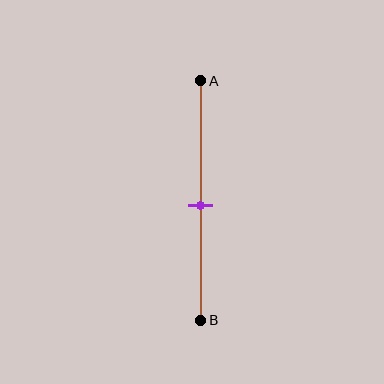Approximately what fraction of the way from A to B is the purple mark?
The purple mark is approximately 50% of the way from A to B.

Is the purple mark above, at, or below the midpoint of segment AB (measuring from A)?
The purple mark is approximately at the midpoint of segment AB.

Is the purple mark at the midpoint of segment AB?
Yes, the mark is approximately at the midpoint.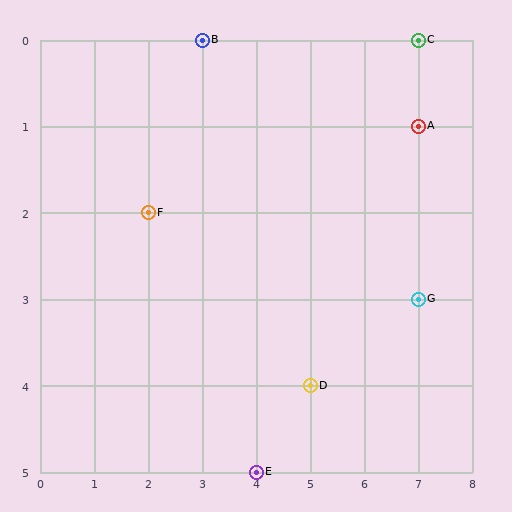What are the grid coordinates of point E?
Point E is at grid coordinates (4, 5).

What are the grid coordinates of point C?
Point C is at grid coordinates (7, 0).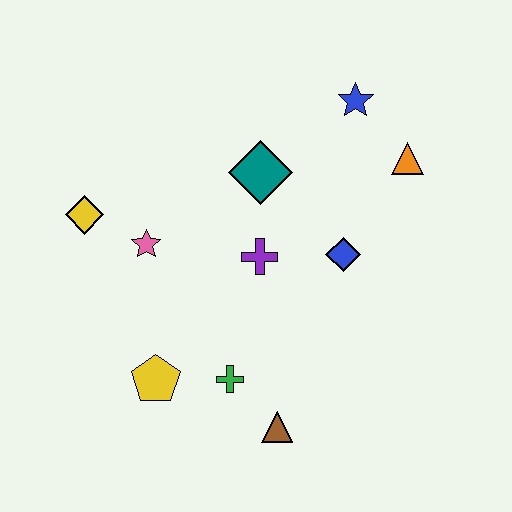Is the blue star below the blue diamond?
No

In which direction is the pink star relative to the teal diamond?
The pink star is to the left of the teal diamond.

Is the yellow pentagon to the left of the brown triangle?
Yes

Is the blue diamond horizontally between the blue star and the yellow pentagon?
Yes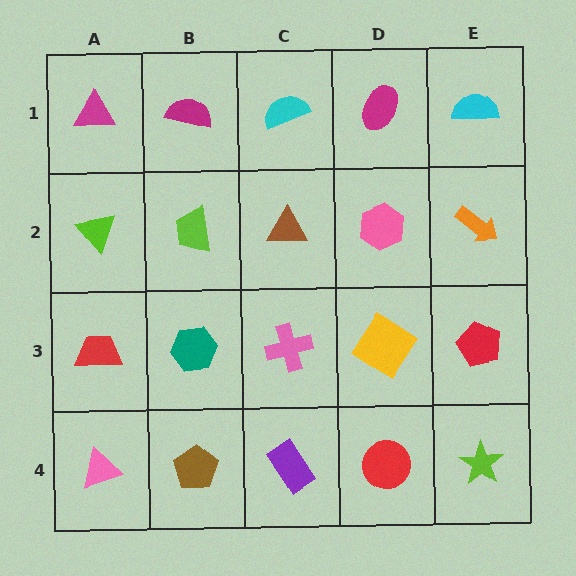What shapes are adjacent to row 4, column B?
A teal hexagon (row 3, column B), a pink triangle (row 4, column A), a purple rectangle (row 4, column C).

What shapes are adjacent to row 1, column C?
A brown triangle (row 2, column C), a magenta semicircle (row 1, column B), a magenta ellipse (row 1, column D).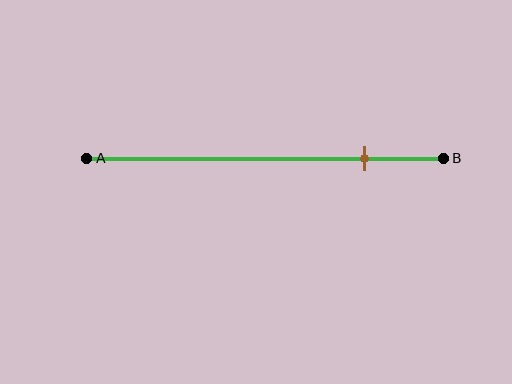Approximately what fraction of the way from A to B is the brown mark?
The brown mark is approximately 80% of the way from A to B.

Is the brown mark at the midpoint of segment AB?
No, the mark is at about 80% from A, not at the 50% midpoint.